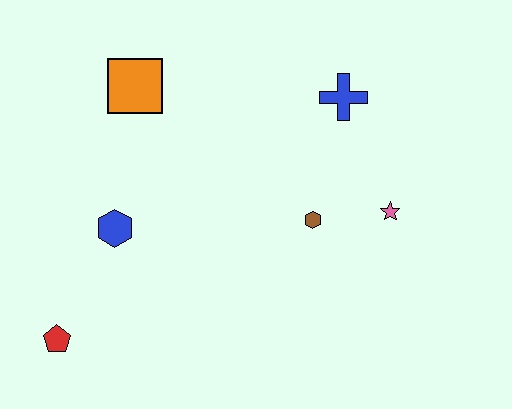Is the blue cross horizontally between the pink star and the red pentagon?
Yes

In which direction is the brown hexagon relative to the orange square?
The brown hexagon is to the right of the orange square.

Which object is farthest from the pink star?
The red pentagon is farthest from the pink star.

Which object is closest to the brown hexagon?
The pink star is closest to the brown hexagon.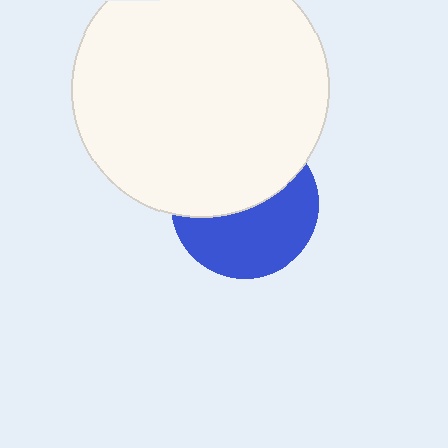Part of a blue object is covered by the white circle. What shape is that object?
It is a circle.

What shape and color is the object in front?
The object in front is a white circle.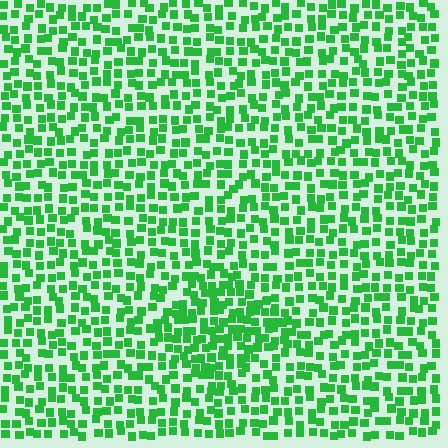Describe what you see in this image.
The image contains small green elements arranged at two different densities. A diamond-shaped region is visible where the elements are more densely packed than the surrounding area.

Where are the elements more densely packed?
The elements are more densely packed inside the diamond boundary.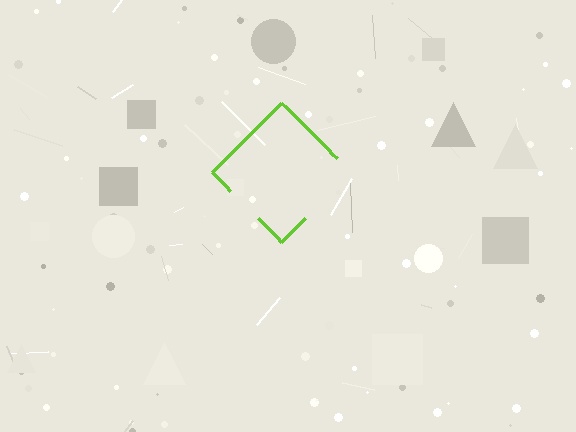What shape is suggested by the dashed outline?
The dashed outline suggests a diamond.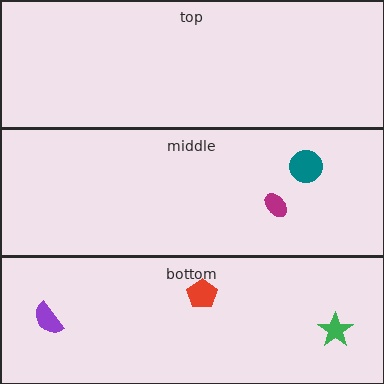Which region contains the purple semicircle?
The bottom region.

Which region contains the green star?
The bottom region.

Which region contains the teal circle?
The middle region.